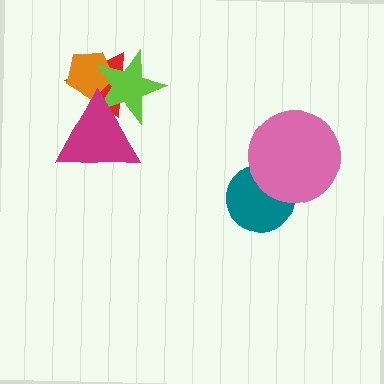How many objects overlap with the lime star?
3 objects overlap with the lime star.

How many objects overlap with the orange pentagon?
3 objects overlap with the orange pentagon.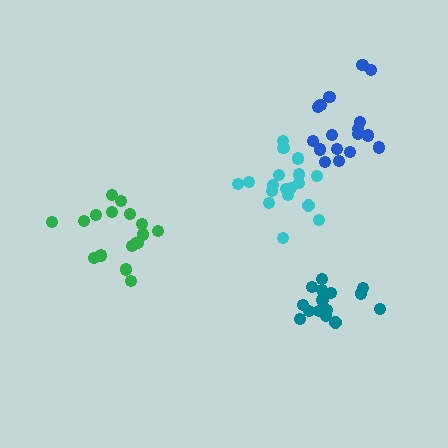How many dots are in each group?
Group 1: 17 dots, Group 2: 18 dots, Group 3: 15 dots, Group 4: 17 dots (67 total).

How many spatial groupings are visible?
There are 4 spatial groupings.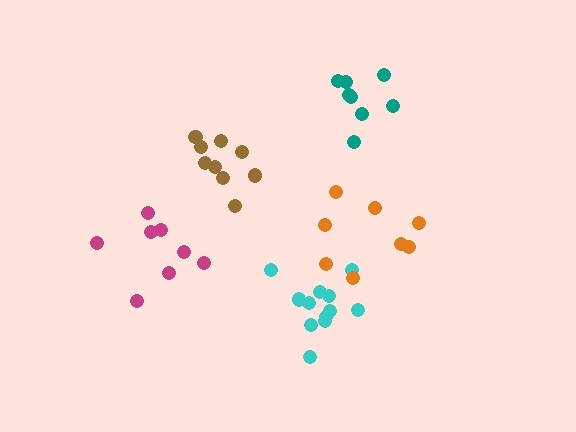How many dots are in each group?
Group 1: 8 dots, Group 2: 13 dots, Group 3: 9 dots, Group 4: 8 dots, Group 5: 8 dots (46 total).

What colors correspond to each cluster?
The clusters are colored: teal, cyan, brown, orange, magenta.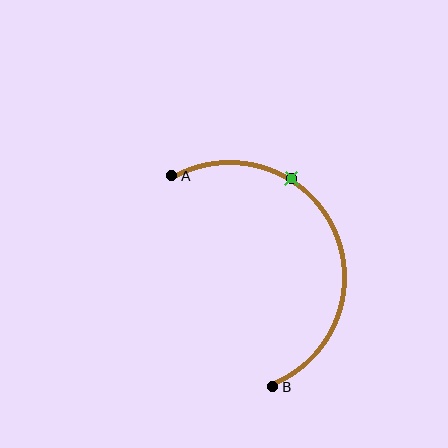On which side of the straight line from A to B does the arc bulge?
The arc bulges to the right of the straight line connecting A and B.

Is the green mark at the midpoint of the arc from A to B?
No. The green mark lies on the arc but is closer to endpoint A. The arc midpoint would be at the point on the curve equidistant along the arc from both A and B.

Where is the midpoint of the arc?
The arc midpoint is the point on the curve farthest from the straight line joining A and B. It sits to the right of that line.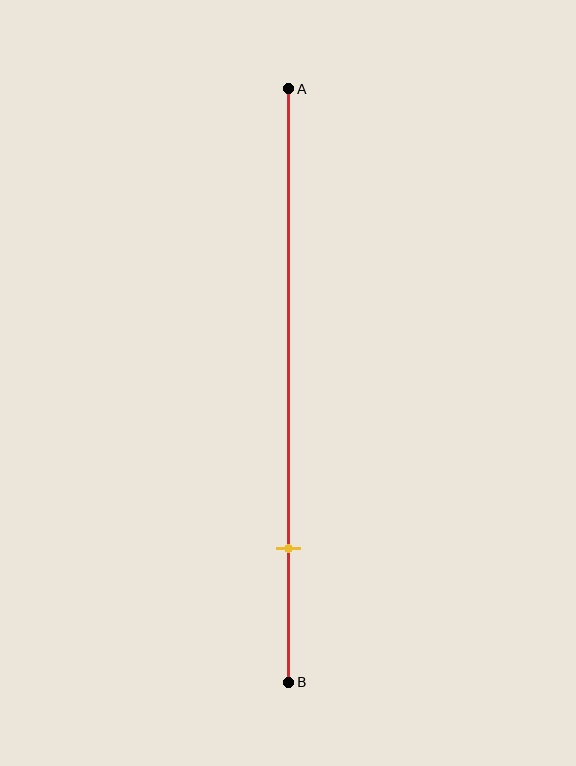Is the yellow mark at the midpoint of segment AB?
No, the mark is at about 80% from A, not at the 50% midpoint.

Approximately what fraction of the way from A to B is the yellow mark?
The yellow mark is approximately 80% of the way from A to B.